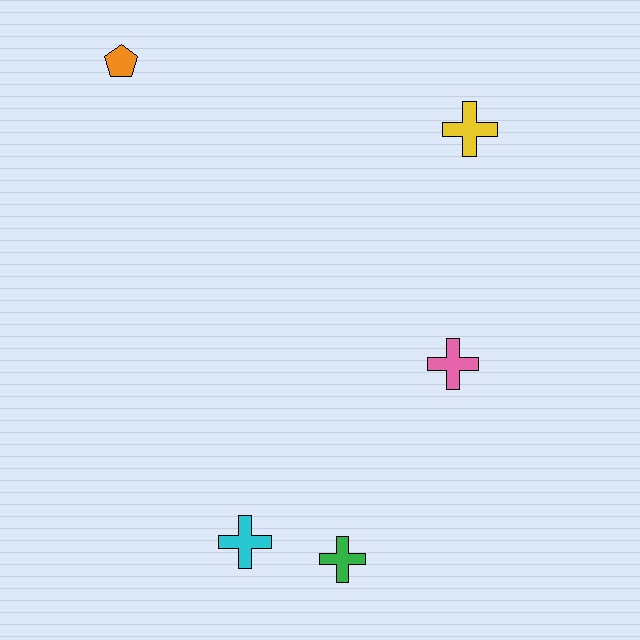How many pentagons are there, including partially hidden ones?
There is 1 pentagon.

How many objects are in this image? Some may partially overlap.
There are 5 objects.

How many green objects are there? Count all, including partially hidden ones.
There is 1 green object.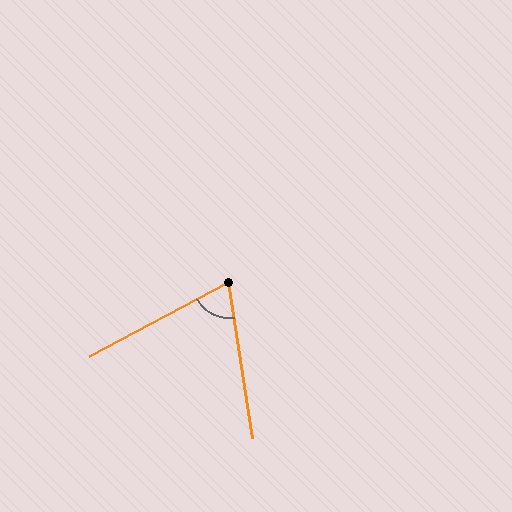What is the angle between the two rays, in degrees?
Approximately 71 degrees.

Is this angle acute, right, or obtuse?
It is acute.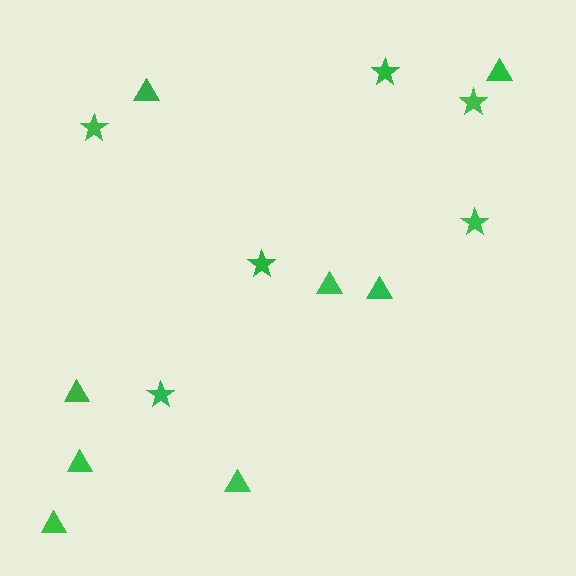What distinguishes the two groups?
There are 2 groups: one group of triangles (8) and one group of stars (6).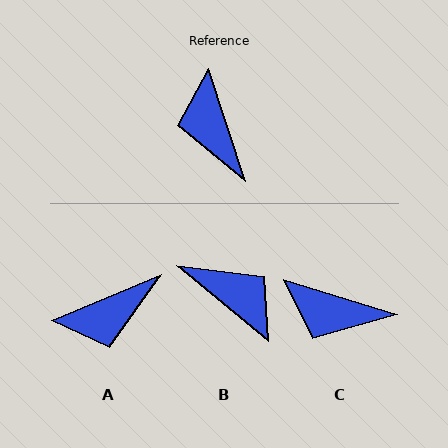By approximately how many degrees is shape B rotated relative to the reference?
Approximately 148 degrees clockwise.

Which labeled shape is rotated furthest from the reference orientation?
B, about 148 degrees away.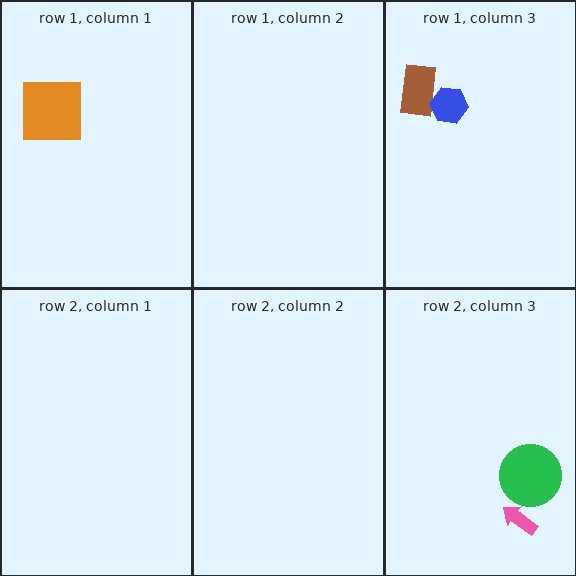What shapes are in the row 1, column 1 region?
The orange square.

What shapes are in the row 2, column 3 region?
The green circle, the pink arrow.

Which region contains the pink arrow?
The row 2, column 3 region.